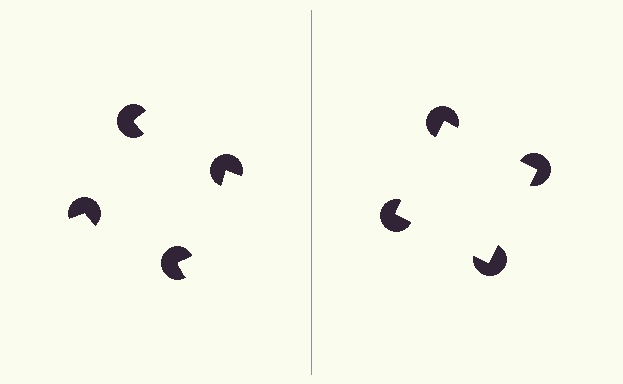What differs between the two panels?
The pac-man discs are positioned identically on both sides; only the wedge orientations differ. On the right they align to a square; on the left they are misaligned.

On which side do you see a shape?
An illusory square appears on the right side. On the left side the wedge cuts are rotated, so no coherent shape forms.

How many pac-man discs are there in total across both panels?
8 — 4 on each side.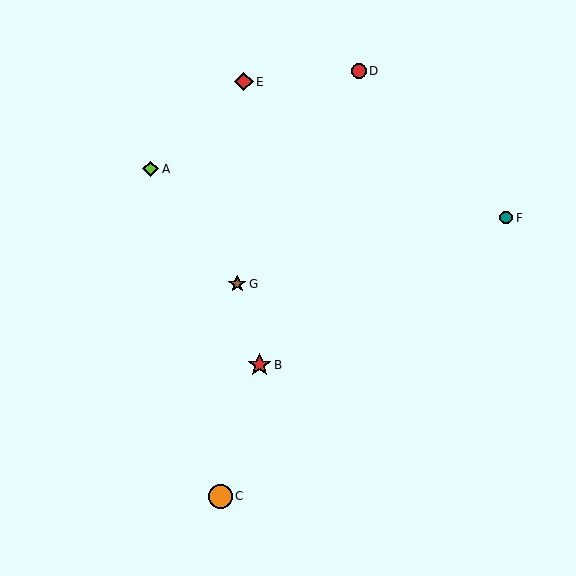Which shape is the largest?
The orange circle (labeled C) is the largest.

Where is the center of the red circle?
The center of the red circle is at (359, 71).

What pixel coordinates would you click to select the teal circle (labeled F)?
Click at (506, 218) to select the teal circle F.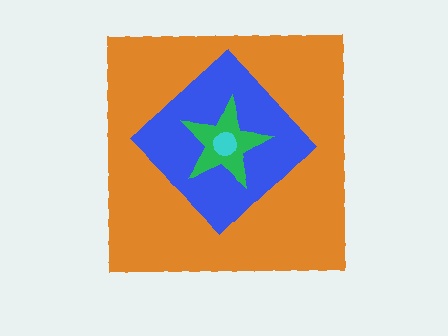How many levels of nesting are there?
4.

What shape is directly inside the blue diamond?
The green star.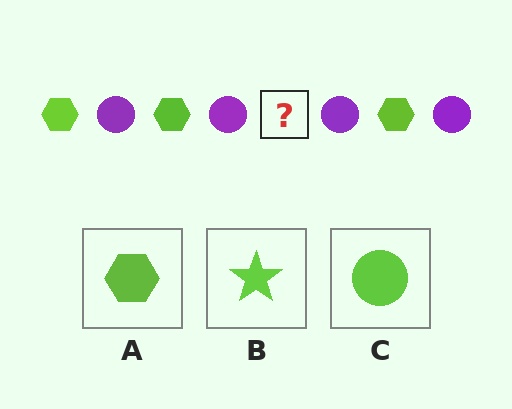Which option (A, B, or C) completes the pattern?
A.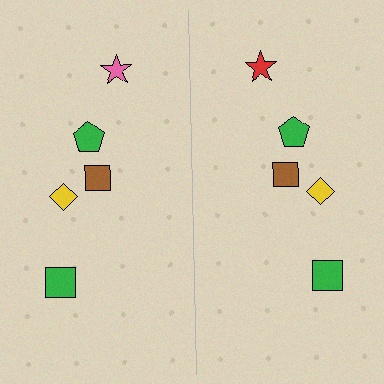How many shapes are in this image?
There are 10 shapes in this image.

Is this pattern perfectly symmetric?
No, the pattern is not perfectly symmetric. The red star on the right side breaks the symmetry — its mirror counterpart is pink.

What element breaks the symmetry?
The red star on the right side breaks the symmetry — its mirror counterpart is pink.